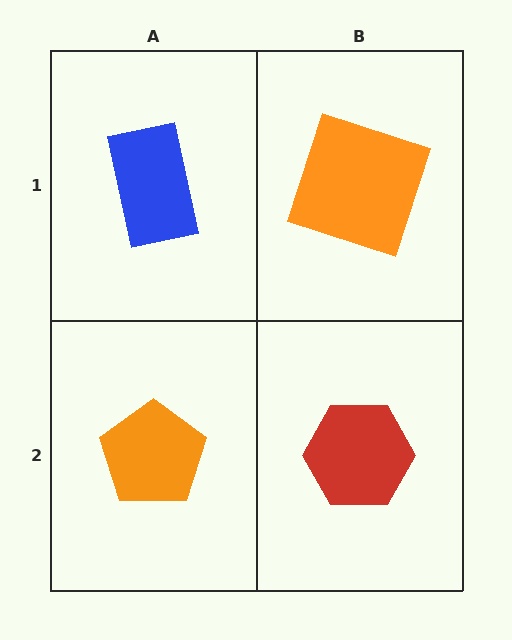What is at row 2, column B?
A red hexagon.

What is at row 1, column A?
A blue rectangle.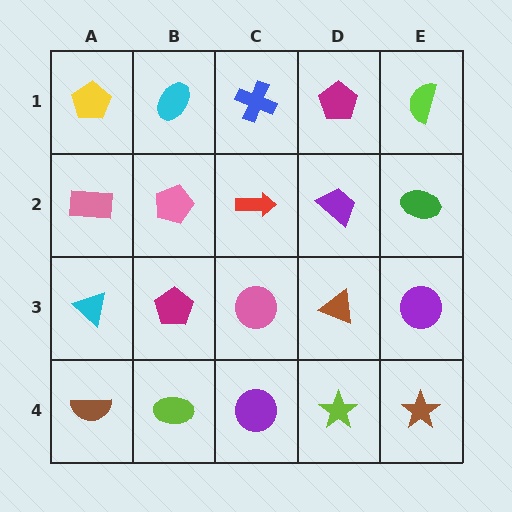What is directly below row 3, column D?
A lime star.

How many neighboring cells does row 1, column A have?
2.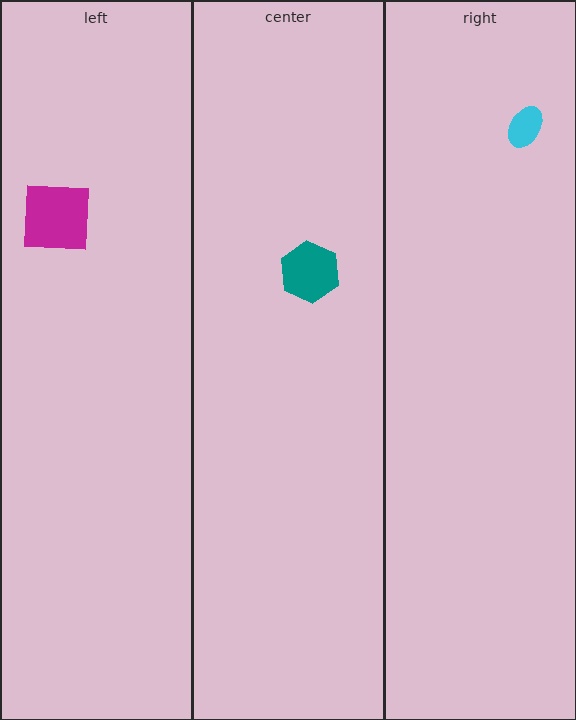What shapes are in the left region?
The magenta square.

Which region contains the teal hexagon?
The center region.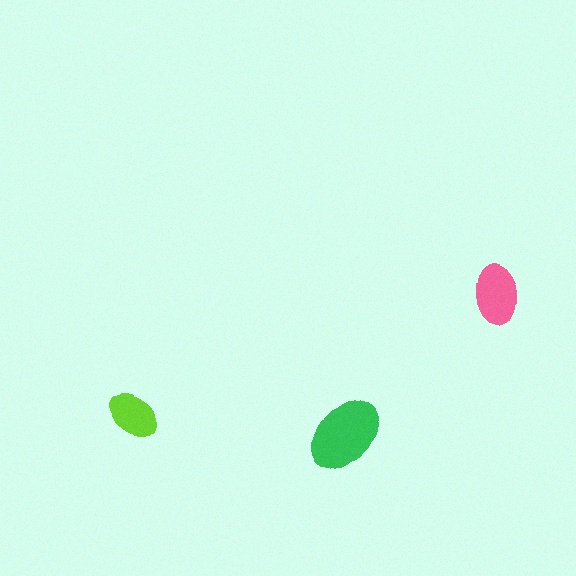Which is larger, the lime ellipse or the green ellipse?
The green one.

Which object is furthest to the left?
The lime ellipse is leftmost.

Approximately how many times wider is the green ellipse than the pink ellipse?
About 1.5 times wider.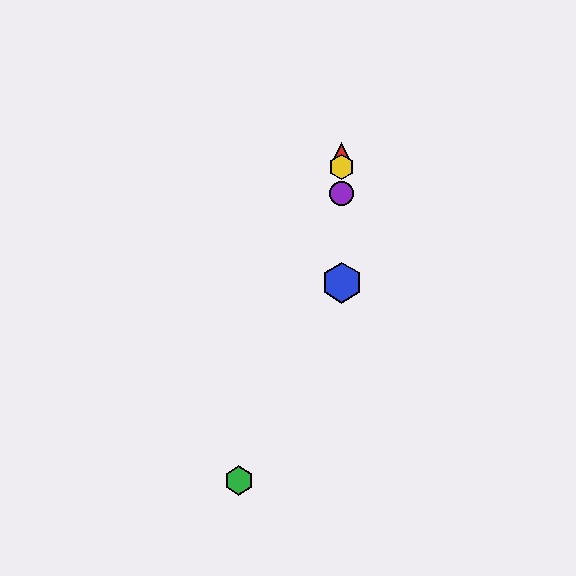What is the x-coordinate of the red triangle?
The red triangle is at x≈342.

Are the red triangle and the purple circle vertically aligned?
Yes, both are at x≈342.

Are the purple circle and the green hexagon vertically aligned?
No, the purple circle is at x≈342 and the green hexagon is at x≈239.